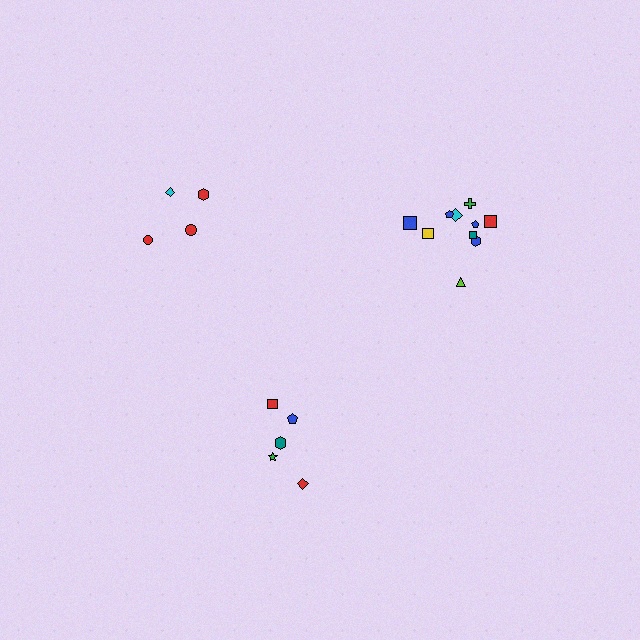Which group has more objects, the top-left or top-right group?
The top-right group.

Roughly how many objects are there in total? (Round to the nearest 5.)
Roughly 20 objects in total.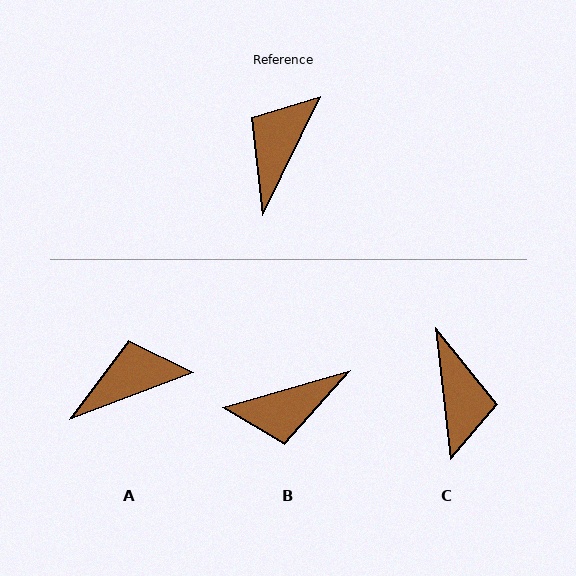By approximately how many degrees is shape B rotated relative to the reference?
Approximately 132 degrees counter-clockwise.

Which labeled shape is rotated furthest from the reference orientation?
C, about 148 degrees away.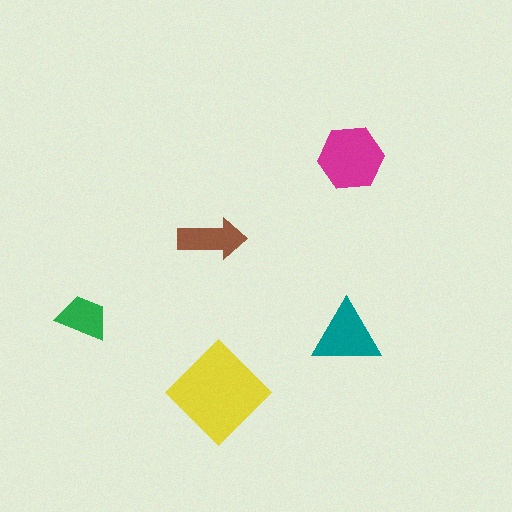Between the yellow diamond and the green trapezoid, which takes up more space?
The yellow diamond.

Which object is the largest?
The yellow diamond.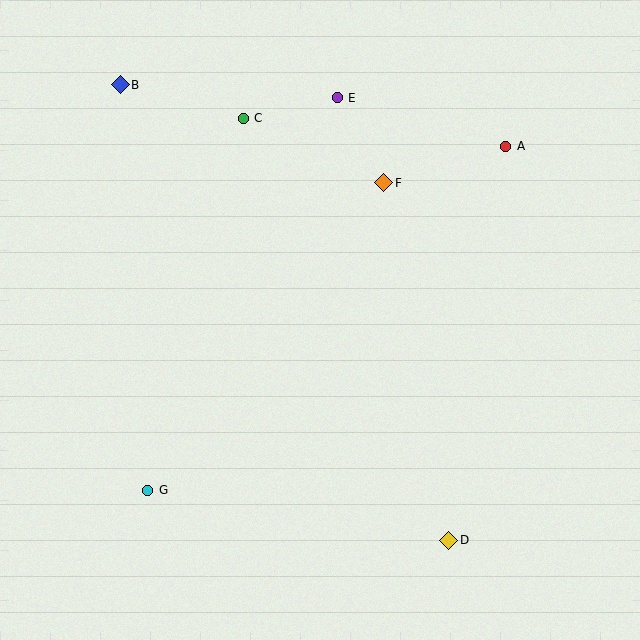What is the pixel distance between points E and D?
The distance between E and D is 456 pixels.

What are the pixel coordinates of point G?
Point G is at (148, 490).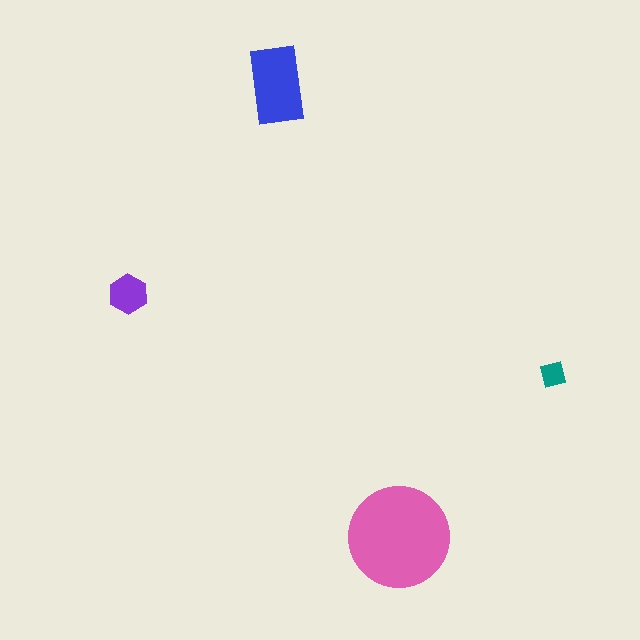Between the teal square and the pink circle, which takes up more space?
The pink circle.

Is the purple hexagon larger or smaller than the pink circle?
Smaller.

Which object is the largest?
The pink circle.